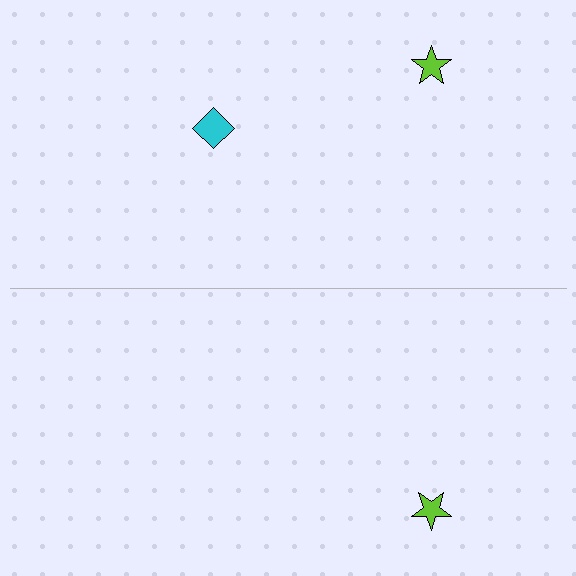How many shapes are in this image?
There are 3 shapes in this image.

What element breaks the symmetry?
A cyan diamond is missing from the bottom side.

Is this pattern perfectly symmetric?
No, the pattern is not perfectly symmetric. A cyan diamond is missing from the bottom side.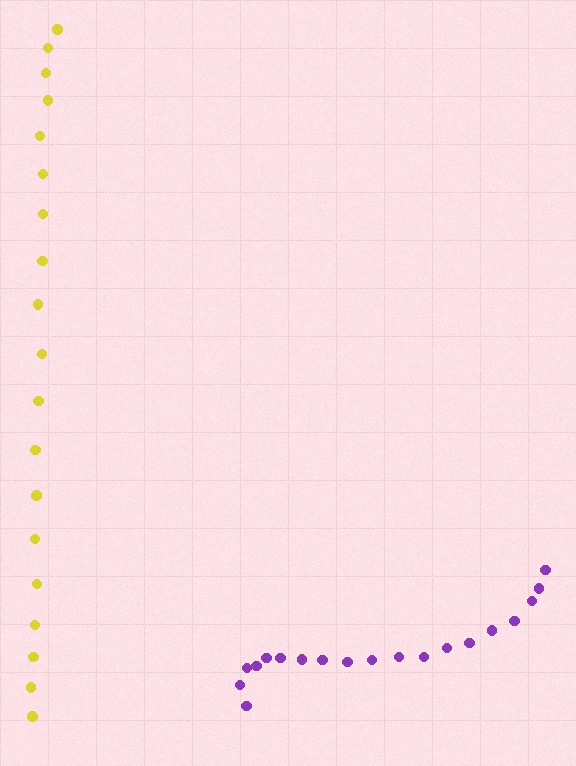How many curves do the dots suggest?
There are 2 distinct paths.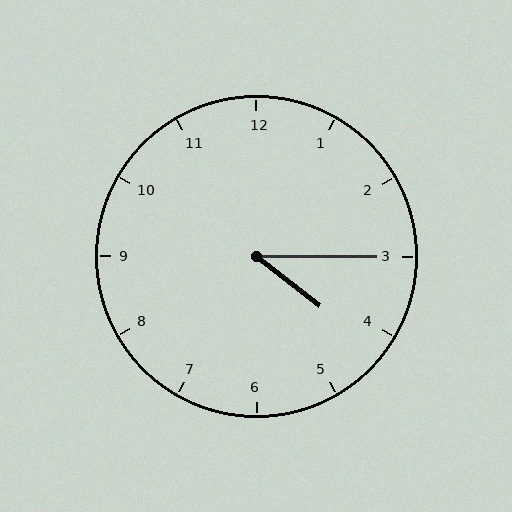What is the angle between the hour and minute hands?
Approximately 38 degrees.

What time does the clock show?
4:15.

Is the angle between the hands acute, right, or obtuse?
It is acute.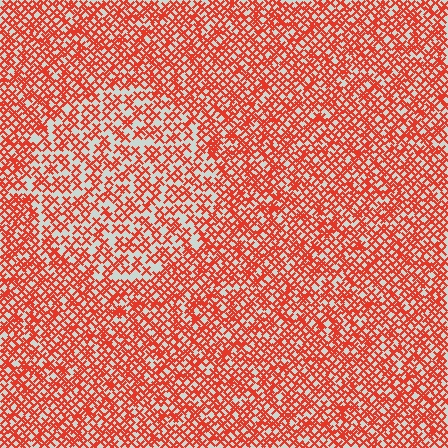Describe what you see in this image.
The image contains small red elements arranged at two different densities. A circle-shaped region is visible where the elements are less densely packed than the surrounding area.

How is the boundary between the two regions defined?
The boundary is defined by a change in element density (approximately 1.6x ratio). All elements are the same color, size, and shape.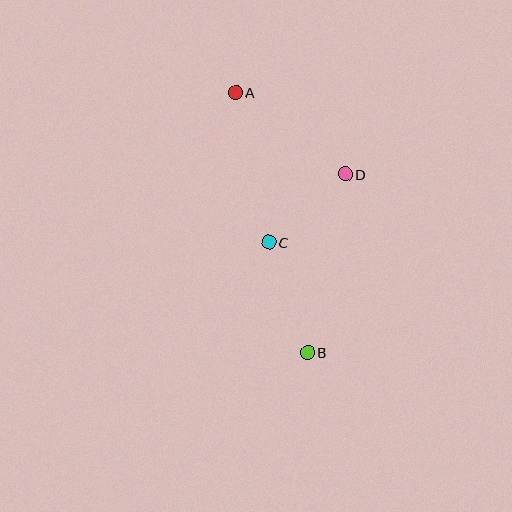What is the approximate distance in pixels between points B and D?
The distance between B and D is approximately 182 pixels.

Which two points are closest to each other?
Points C and D are closest to each other.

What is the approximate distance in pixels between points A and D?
The distance between A and D is approximately 137 pixels.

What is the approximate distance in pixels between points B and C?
The distance between B and C is approximately 117 pixels.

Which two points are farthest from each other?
Points A and B are farthest from each other.